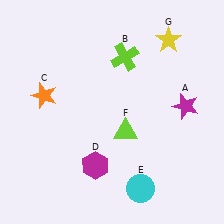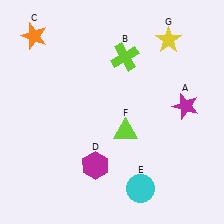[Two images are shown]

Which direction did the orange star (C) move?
The orange star (C) moved up.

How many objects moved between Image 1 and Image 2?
1 object moved between the two images.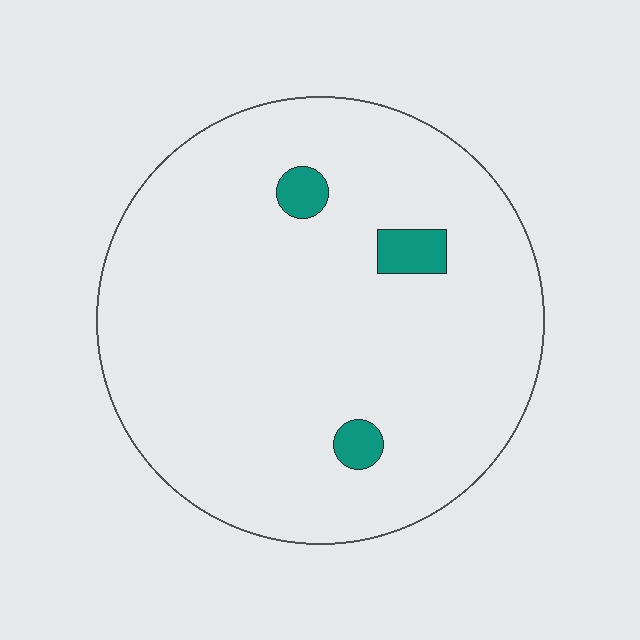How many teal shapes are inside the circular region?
3.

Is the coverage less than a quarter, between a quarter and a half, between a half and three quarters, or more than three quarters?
Less than a quarter.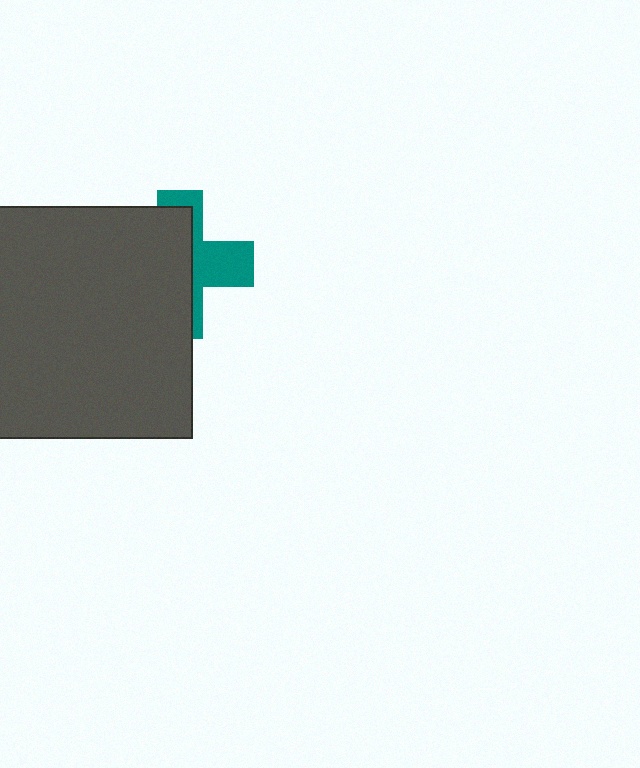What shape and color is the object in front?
The object in front is a dark gray square.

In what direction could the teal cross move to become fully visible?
The teal cross could move right. That would shift it out from behind the dark gray square entirely.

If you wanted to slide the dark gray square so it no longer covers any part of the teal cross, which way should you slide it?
Slide it left — that is the most direct way to separate the two shapes.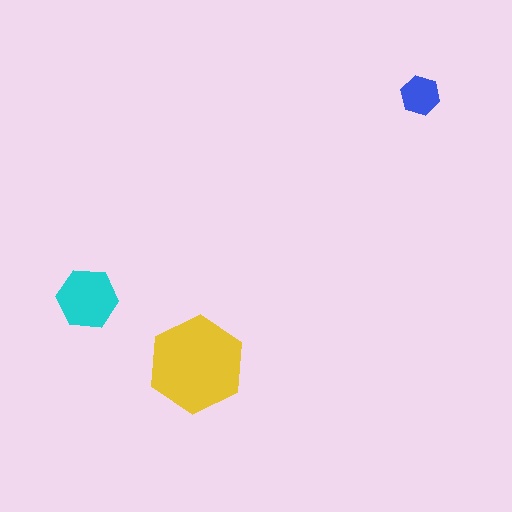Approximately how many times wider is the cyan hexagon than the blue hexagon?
About 1.5 times wider.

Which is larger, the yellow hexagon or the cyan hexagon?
The yellow one.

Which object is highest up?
The blue hexagon is topmost.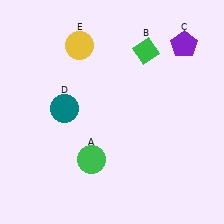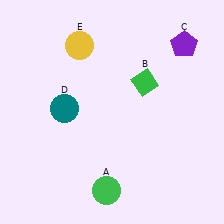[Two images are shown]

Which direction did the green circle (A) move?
The green circle (A) moved down.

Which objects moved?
The objects that moved are: the green circle (A), the green diamond (B).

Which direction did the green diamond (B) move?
The green diamond (B) moved down.